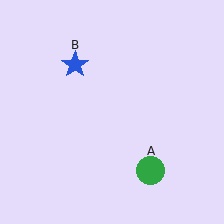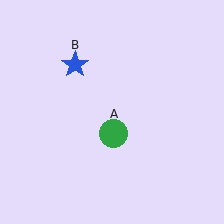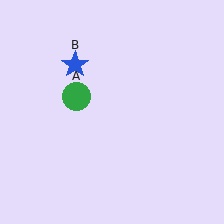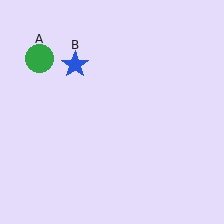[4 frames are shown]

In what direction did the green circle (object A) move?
The green circle (object A) moved up and to the left.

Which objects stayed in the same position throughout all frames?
Blue star (object B) remained stationary.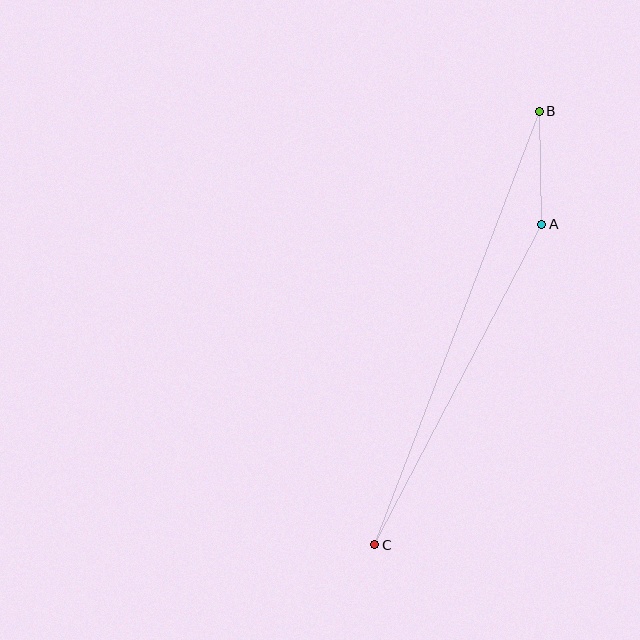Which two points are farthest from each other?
Points B and C are farthest from each other.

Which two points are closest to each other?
Points A and B are closest to each other.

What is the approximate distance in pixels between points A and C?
The distance between A and C is approximately 361 pixels.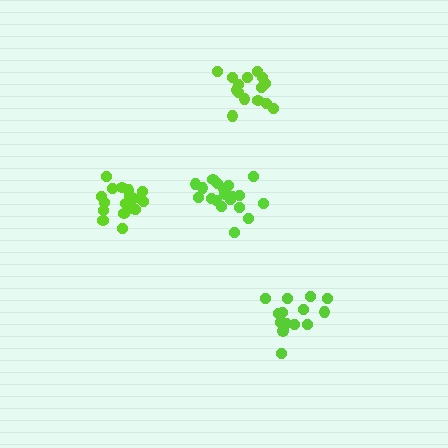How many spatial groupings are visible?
There are 4 spatial groupings.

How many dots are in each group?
Group 1: 15 dots, Group 2: 19 dots, Group 3: 17 dots, Group 4: 14 dots (65 total).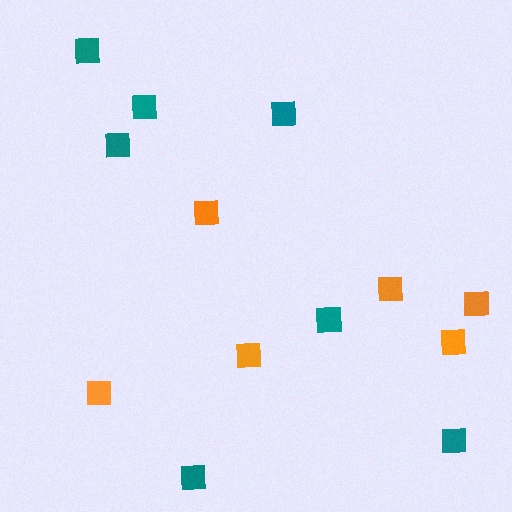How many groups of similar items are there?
There are 2 groups: one group of teal squares (7) and one group of orange squares (6).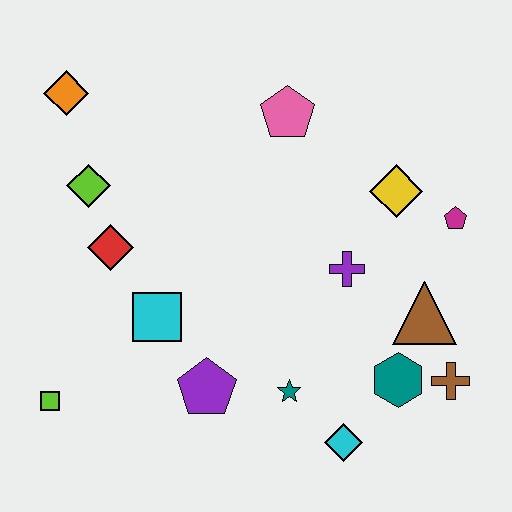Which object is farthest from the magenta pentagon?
The lime square is farthest from the magenta pentagon.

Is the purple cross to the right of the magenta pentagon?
No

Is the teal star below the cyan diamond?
No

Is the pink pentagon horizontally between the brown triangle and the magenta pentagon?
No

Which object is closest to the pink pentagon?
The yellow diamond is closest to the pink pentagon.